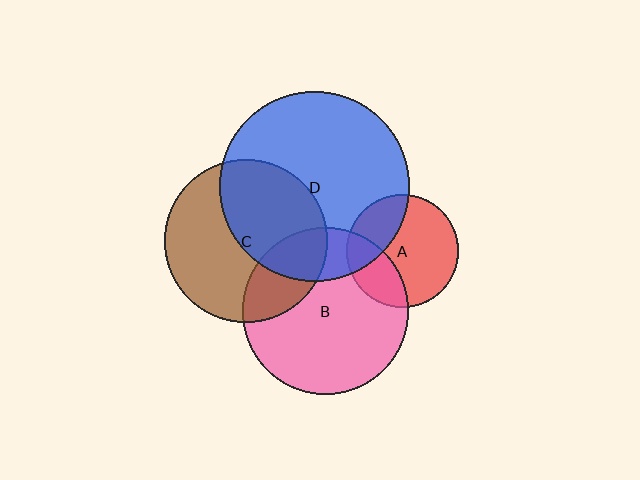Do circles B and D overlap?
Yes.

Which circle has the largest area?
Circle D (blue).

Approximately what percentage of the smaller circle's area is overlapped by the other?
Approximately 20%.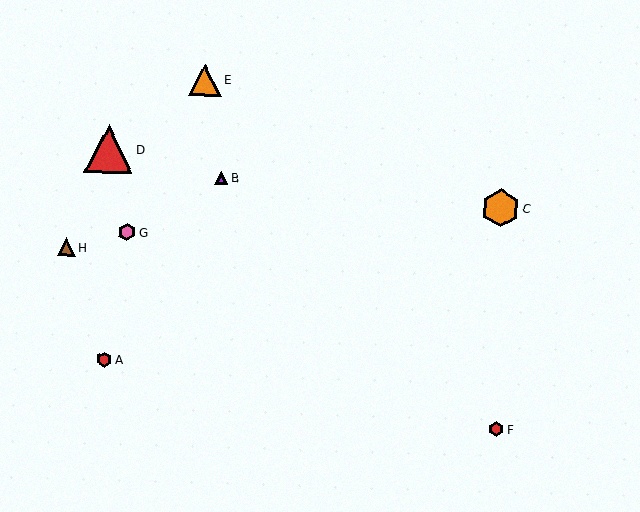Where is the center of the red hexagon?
The center of the red hexagon is at (496, 429).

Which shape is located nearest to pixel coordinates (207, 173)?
The purple triangle (labeled B) at (221, 178) is nearest to that location.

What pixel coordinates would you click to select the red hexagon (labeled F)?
Click at (496, 429) to select the red hexagon F.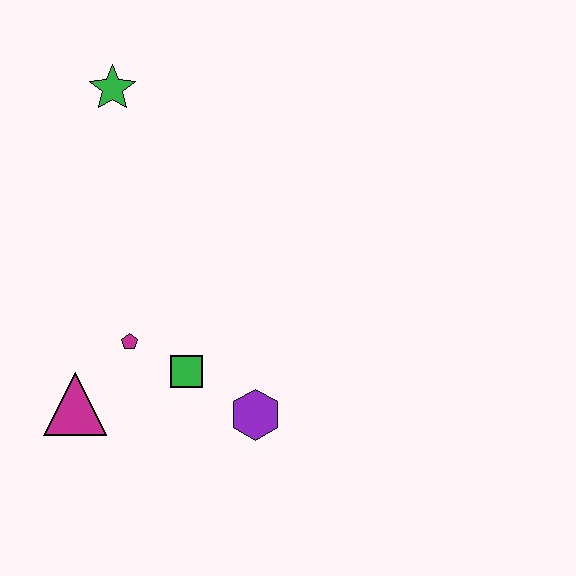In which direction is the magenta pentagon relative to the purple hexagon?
The magenta pentagon is to the left of the purple hexagon.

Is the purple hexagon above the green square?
No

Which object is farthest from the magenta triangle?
The green star is farthest from the magenta triangle.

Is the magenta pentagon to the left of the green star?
No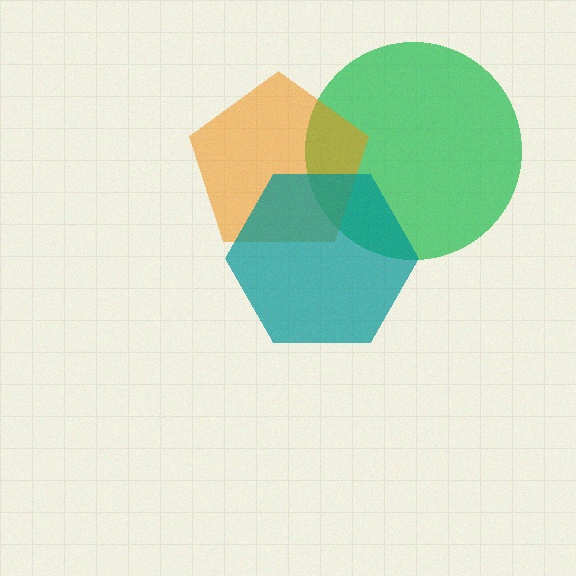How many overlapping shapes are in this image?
There are 3 overlapping shapes in the image.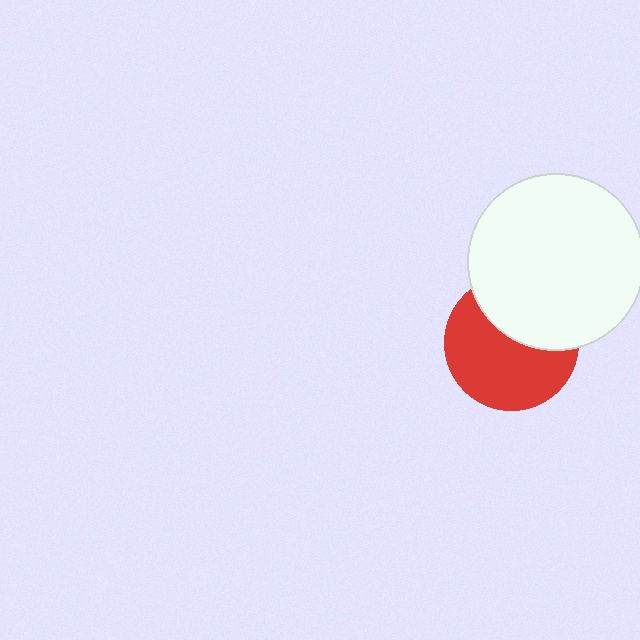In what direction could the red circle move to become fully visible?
The red circle could move down. That would shift it out from behind the white circle entirely.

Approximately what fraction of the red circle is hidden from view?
Roughly 39% of the red circle is hidden behind the white circle.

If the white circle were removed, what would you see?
You would see the complete red circle.